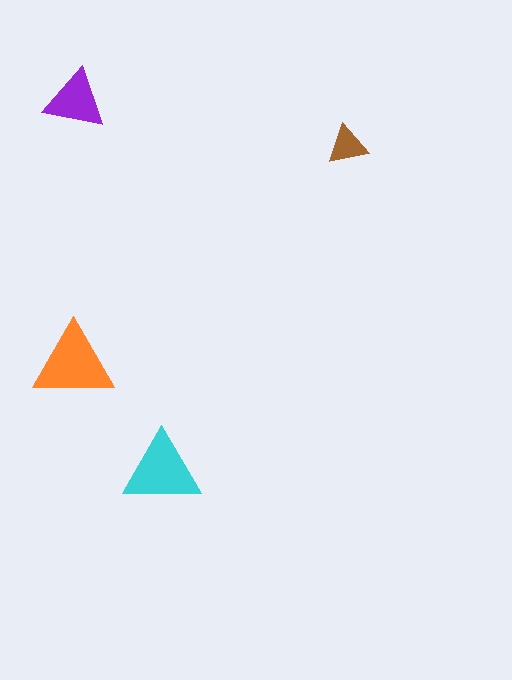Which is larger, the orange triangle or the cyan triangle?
The orange one.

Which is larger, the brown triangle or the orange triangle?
The orange one.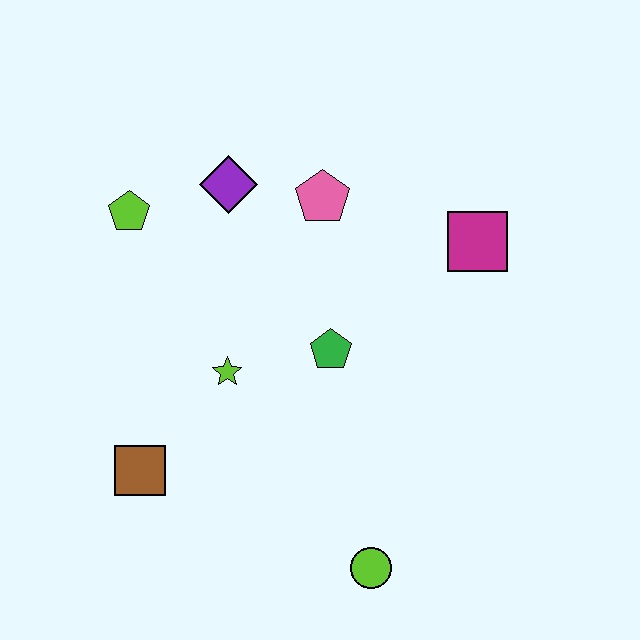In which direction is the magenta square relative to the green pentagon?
The magenta square is to the right of the green pentagon.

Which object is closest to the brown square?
The lime star is closest to the brown square.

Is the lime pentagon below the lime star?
No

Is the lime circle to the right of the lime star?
Yes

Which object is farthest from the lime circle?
The lime pentagon is farthest from the lime circle.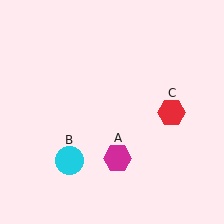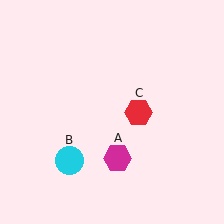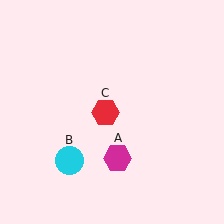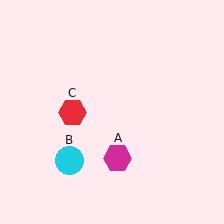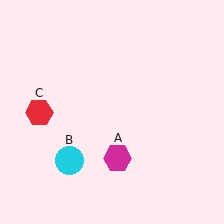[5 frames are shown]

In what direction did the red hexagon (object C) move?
The red hexagon (object C) moved left.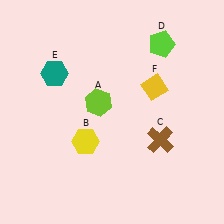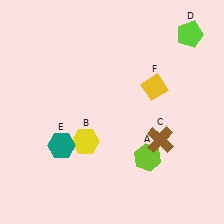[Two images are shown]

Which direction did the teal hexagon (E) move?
The teal hexagon (E) moved down.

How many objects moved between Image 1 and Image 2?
3 objects moved between the two images.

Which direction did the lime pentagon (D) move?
The lime pentagon (D) moved right.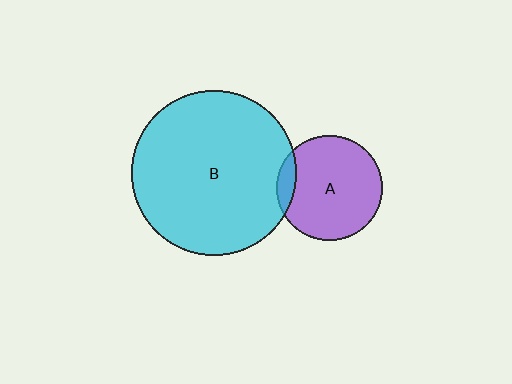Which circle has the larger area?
Circle B (cyan).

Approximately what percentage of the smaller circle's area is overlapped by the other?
Approximately 10%.